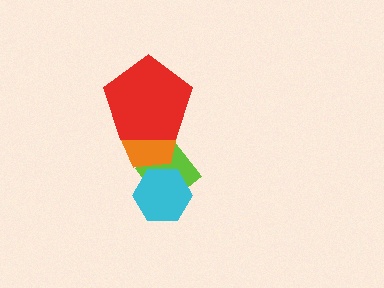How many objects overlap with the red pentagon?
1 object overlaps with the red pentagon.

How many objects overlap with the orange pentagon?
2 objects overlap with the orange pentagon.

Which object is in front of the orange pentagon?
The red pentagon is in front of the orange pentagon.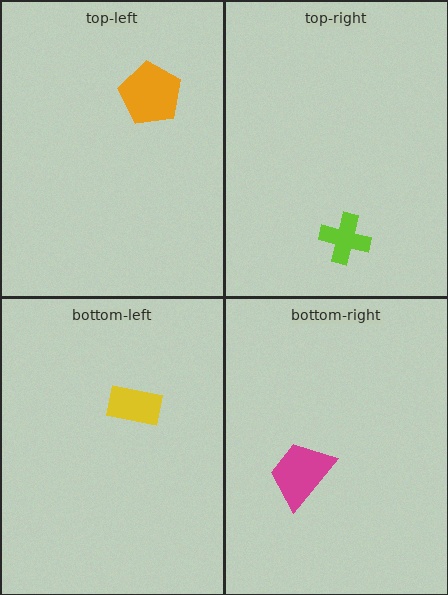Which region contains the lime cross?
The top-right region.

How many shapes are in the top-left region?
1.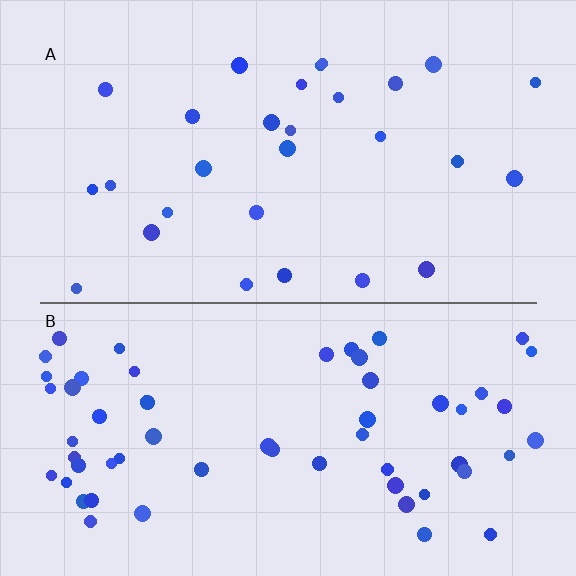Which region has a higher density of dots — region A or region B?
B (the bottom).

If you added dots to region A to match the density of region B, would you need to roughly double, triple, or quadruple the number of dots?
Approximately double.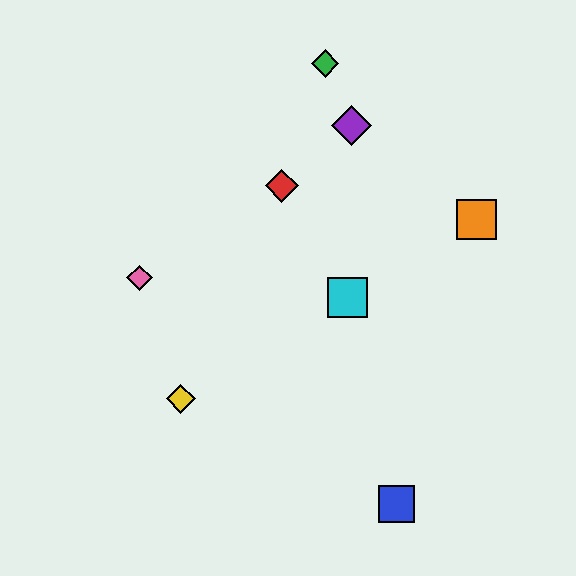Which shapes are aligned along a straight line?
The yellow diamond, the orange square, the cyan square are aligned along a straight line.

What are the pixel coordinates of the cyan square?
The cyan square is at (347, 298).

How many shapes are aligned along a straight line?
3 shapes (the yellow diamond, the orange square, the cyan square) are aligned along a straight line.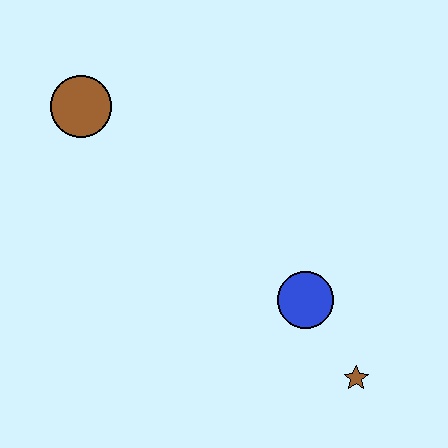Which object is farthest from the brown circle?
The brown star is farthest from the brown circle.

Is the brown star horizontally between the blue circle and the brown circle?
No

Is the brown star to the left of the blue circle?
No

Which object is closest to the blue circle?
The brown star is closest to the blue circle.